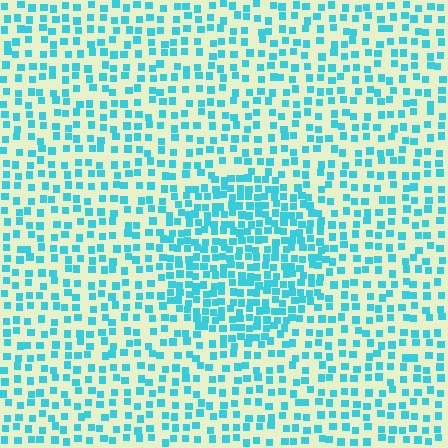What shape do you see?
I see a circle.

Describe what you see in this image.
The image contains small cyan elements arranged at two different densities. A circle-shaped region is visible where the elements are more densely packed than the surrounding area.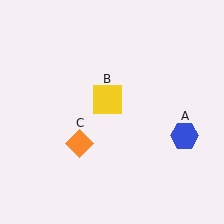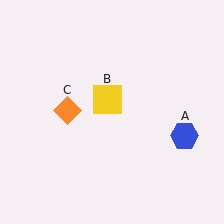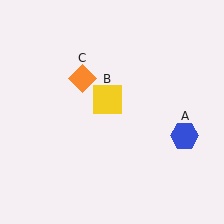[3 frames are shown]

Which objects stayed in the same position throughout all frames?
Blue hexagon (object A) and yellow square (object B) remained stationary.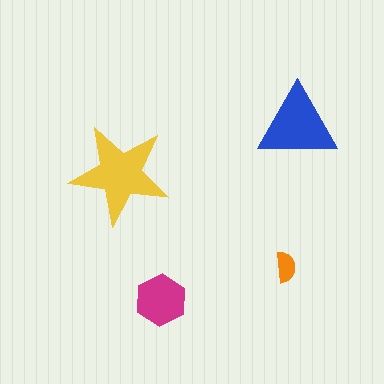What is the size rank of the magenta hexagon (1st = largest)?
3rd.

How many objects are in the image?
There are 4 objects in the image.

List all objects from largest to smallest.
The yellow star, the blue triangle, the magenta hexagon, the orange semicircle.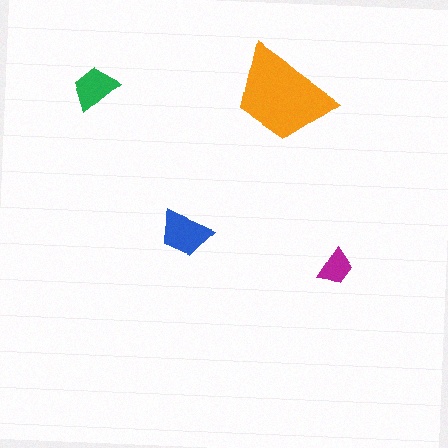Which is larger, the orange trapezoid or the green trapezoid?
The orange one.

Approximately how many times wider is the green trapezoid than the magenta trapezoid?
About 1.5 times wider.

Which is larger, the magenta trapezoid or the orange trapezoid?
The orange one.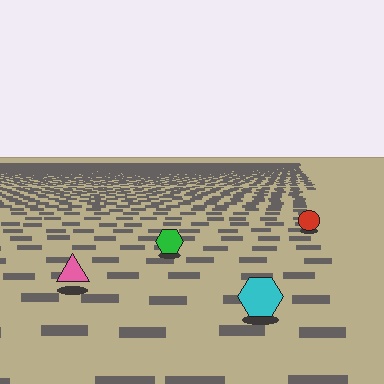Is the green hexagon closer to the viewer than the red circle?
Yes. The green hexagon is closer — you can tell from the texture gradient: the ground texture is coarser near it.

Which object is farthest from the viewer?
The red circle is farthest from the viewer. It appears smaller and the ground texture around it is denser.